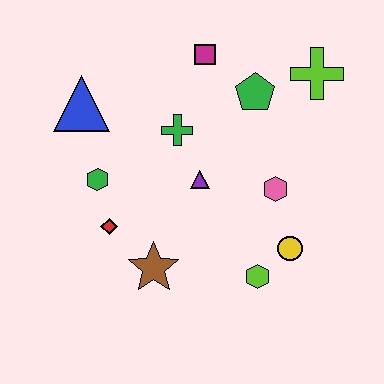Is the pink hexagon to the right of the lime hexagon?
Yes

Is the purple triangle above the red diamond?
Yes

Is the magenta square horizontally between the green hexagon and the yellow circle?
Yes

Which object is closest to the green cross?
The purple triangle is closest to the green cross.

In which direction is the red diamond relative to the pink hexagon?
The red diamond is to the left of the pink hexagon.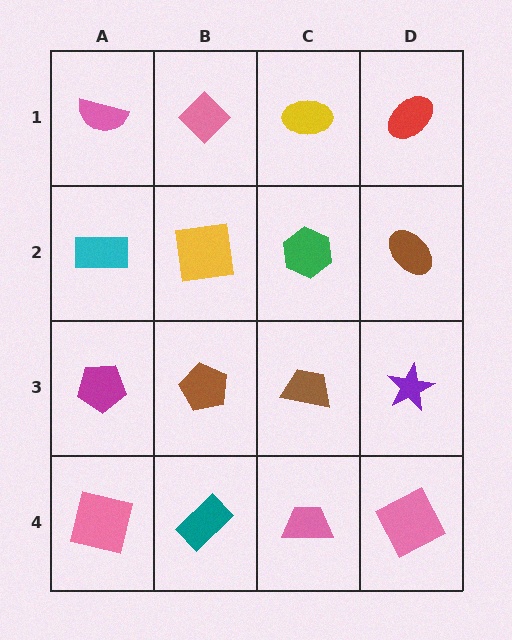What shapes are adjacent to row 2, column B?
A pink diamond (row 1, column B), a brown pentagon (row 3, column B), a cyan rectangle (row 2, column A), a green hexagon (row 2, column C).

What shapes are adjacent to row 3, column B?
A yellow square (row 2, column B), a teal rectangle (row 4, column B), a magenta pentagon (row 3, column A), a brown trapezoid (row 3, column C).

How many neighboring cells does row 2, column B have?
4.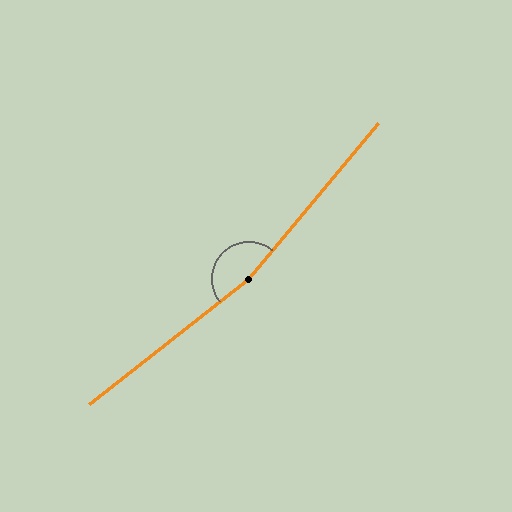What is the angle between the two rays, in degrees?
Approximately 168 degrees.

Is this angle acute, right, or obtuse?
It is obtuse.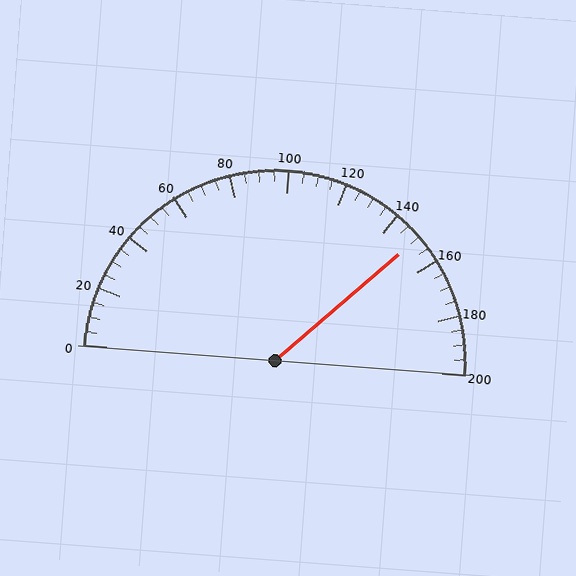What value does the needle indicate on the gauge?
The needle indicates approximately 150.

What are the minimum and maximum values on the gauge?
The gauge ranges from 0 to 200.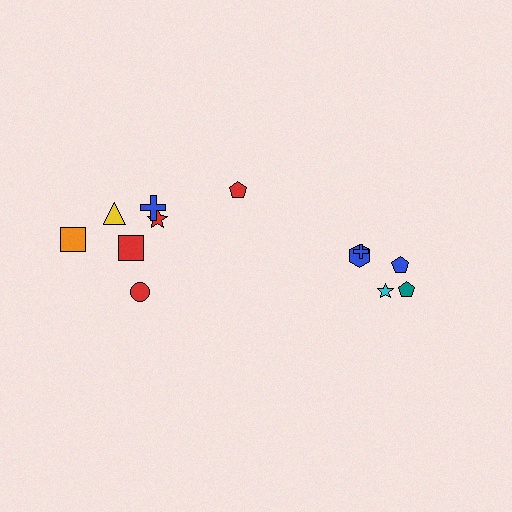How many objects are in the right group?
There are 5 objects.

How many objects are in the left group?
There are 7 objects.